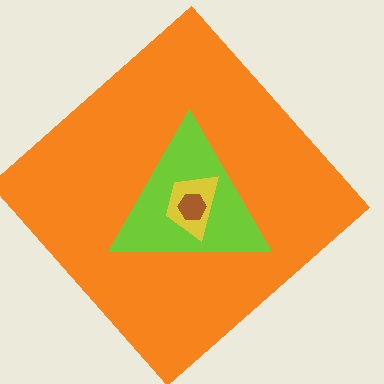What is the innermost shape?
The brown hexagon.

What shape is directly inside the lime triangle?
The yellow trapezoid.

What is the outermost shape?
The orange diamond.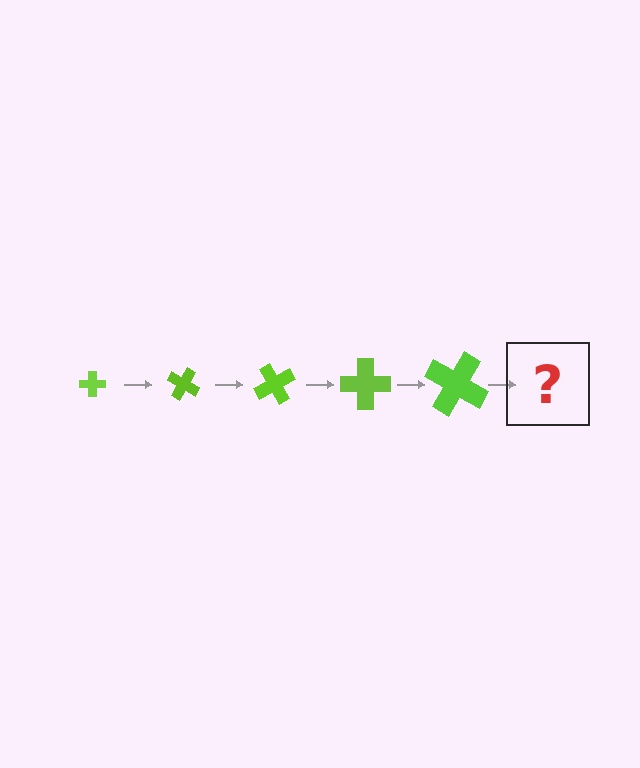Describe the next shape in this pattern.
It should be a cross, larger than the previous one and rotated 150 degrees from the start.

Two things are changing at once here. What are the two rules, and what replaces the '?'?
The two rules are that the cross grows larger each step and it rotates 30 degrees each step. The '?' should be a cross, larger than the previous one and rotated 150 degrees from the start.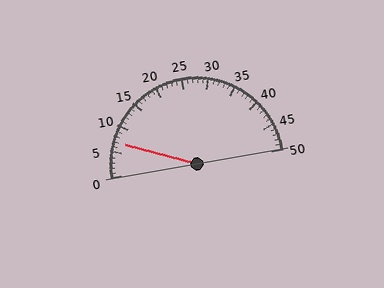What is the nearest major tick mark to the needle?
The nearest major tick mark is 5.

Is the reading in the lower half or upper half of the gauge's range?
The reading is in the lower half of the range (0 to 50).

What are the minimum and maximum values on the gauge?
The gauge ranges from 0 to 50.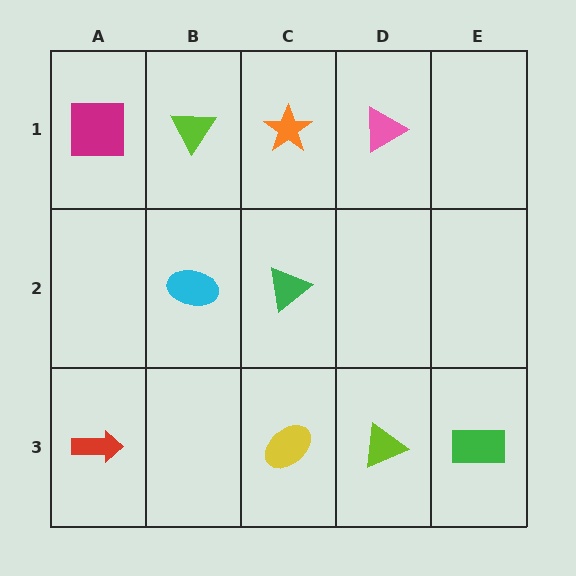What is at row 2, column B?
A cyan ellipse.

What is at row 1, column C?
An orange star.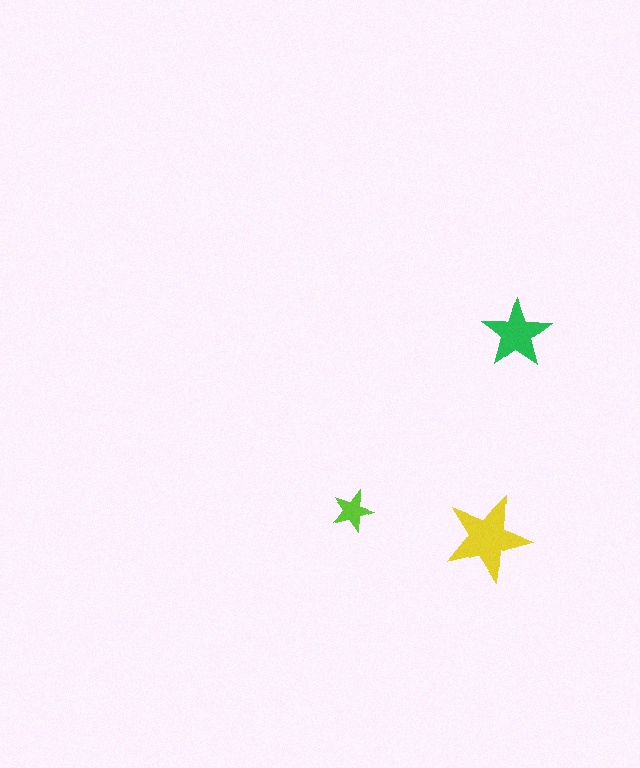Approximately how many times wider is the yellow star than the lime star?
About 2 times wider.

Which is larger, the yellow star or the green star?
The yellow one.